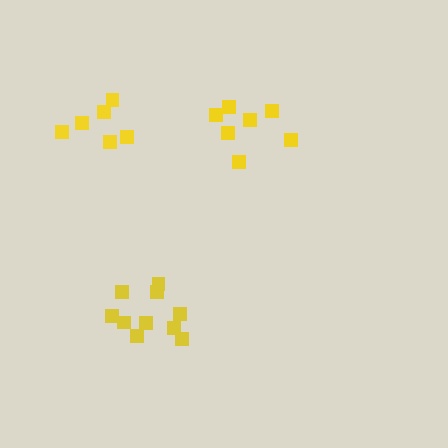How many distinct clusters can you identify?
There are 3 distinct clusters.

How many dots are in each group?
Group 1: 6 dots, Group 2: 10 dots, Group 3: 7 dots (23 total).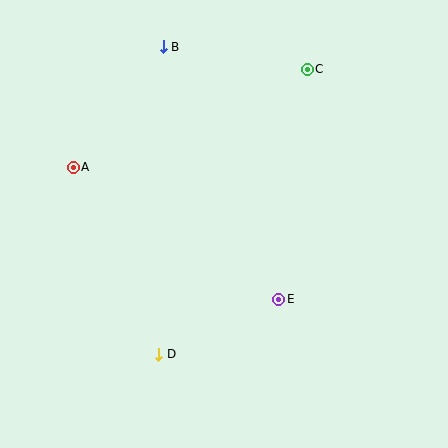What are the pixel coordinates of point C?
Point C is at (307, 69).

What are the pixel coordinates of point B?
Point B is at (163, 47).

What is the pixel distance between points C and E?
The distance between C and E is 232 pixels.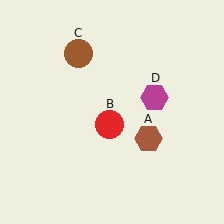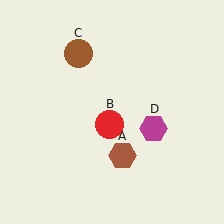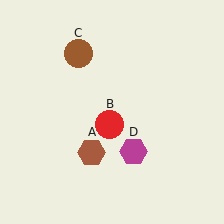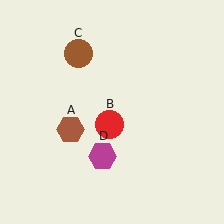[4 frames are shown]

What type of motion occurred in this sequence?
The brown hexagon (object A), magenta hexagon (object D) rotated clockwise around the center of the scene.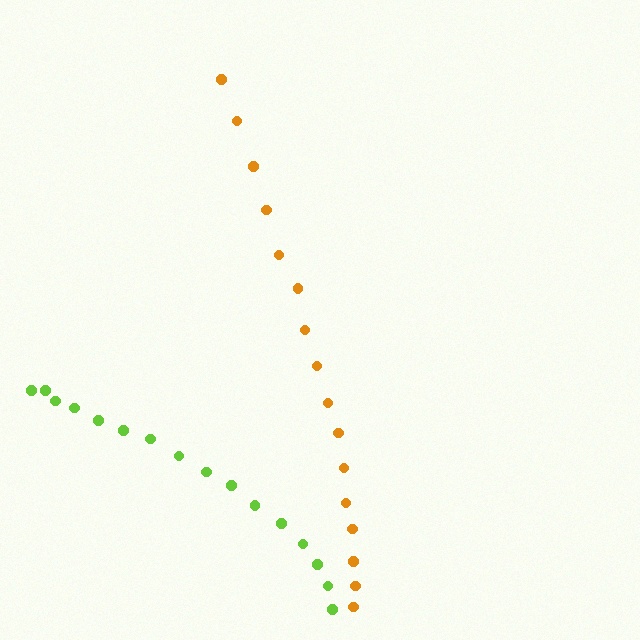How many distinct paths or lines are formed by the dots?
There are 2 distinct paths.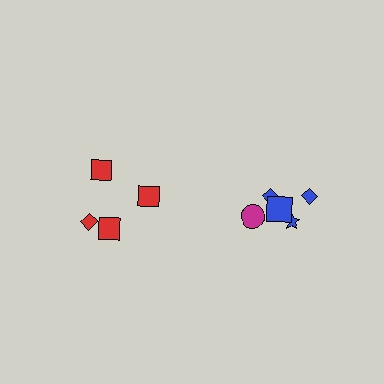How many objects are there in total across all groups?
There are 10 objects.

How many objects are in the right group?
There are 6 objects.